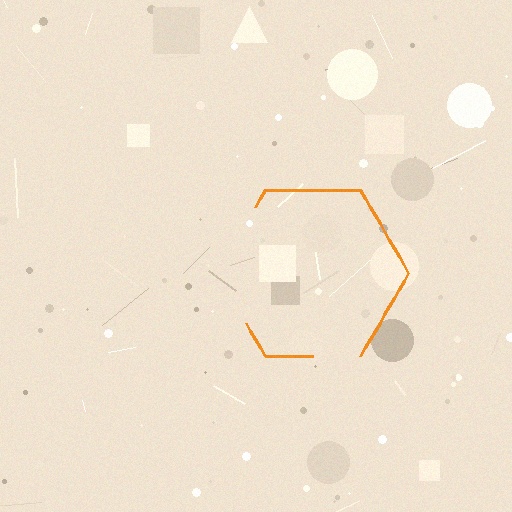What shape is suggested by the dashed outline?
The dashed outline suggests a hexagon.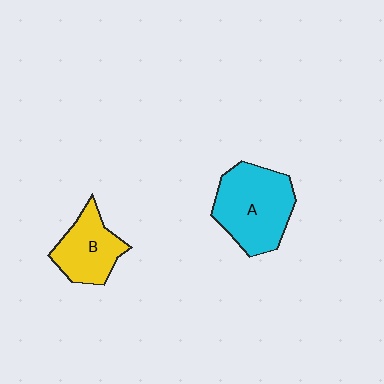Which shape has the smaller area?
Shape B (yellow).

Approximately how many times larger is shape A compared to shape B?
Approximately 1.5 times.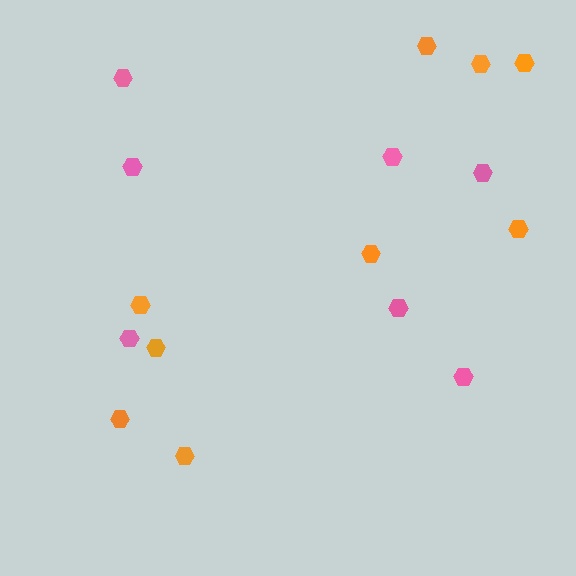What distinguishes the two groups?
There are 2 groups: one group of pink hexagons (7) and one group of orange hexagons (9).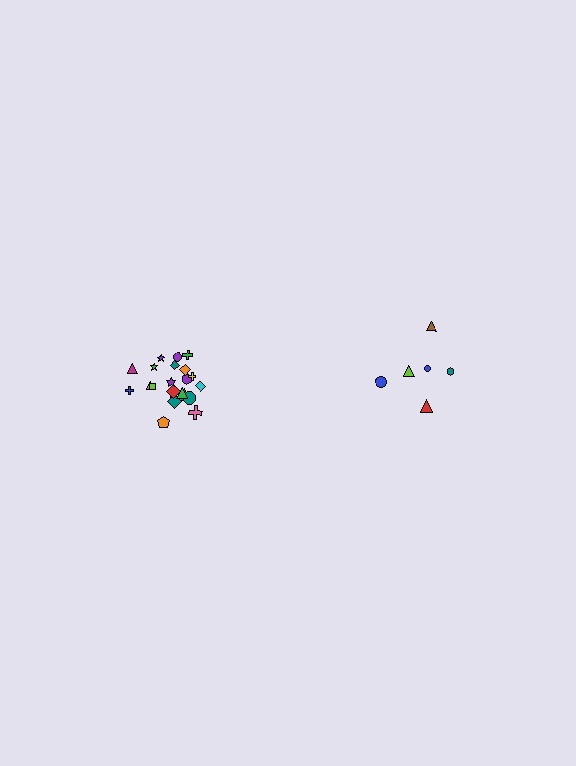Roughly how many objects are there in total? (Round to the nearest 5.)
Roughly 30 objects in total.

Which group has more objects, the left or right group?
The left group.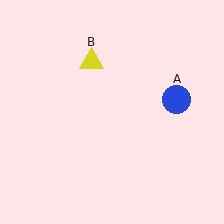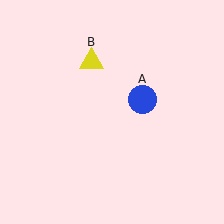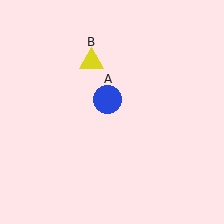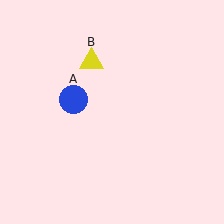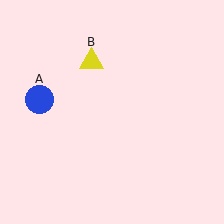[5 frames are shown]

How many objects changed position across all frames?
1 object changed position: blue circle (object A).